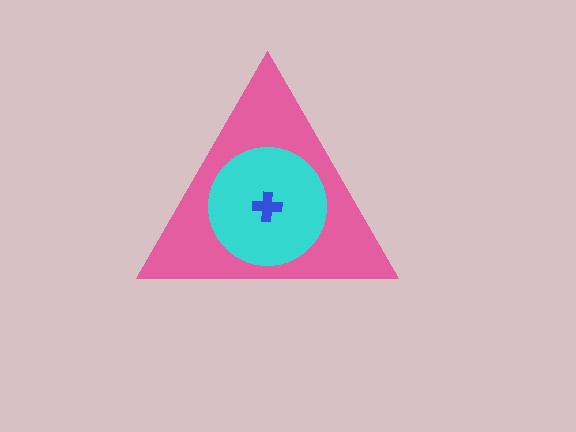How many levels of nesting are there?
3.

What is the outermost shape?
The pink triangle.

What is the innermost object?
The blue cross.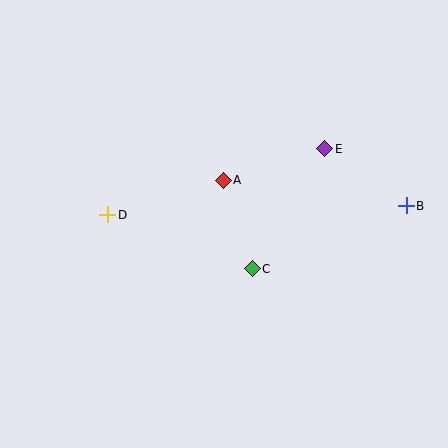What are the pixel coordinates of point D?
Point D is at (108, 215).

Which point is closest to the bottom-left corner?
Point D is closest to the bottom-left corner.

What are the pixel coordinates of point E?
Point E is at (325, 149).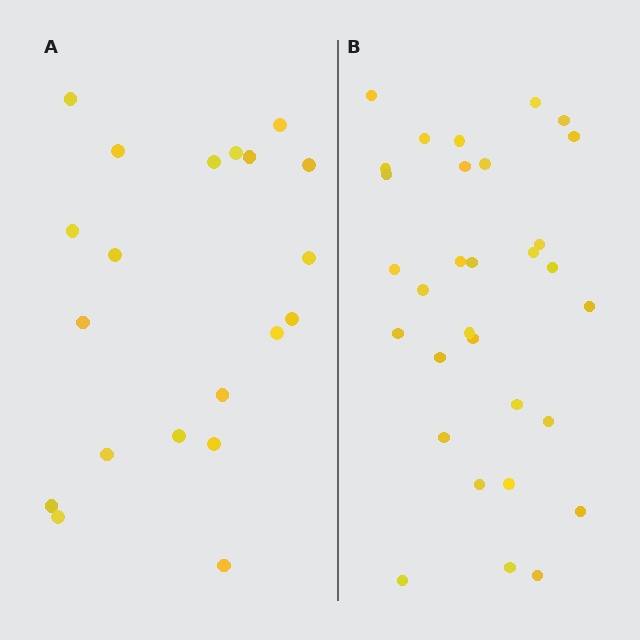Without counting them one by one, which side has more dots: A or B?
Region B (the right region) has more dots.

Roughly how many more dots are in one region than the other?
Region B has roughly 12 or so more dots than region A.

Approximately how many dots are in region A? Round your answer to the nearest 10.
About 20 dots.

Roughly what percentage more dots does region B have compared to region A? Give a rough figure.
About 55% more.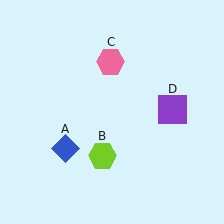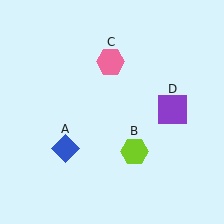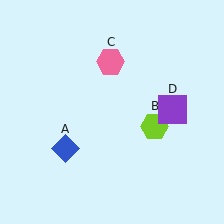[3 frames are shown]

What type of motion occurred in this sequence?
The lime hexagon (object B) rotated counterclockwise around the center of the scene.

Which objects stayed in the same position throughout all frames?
Blue diamond (object A) and pink hexagon (object C) and purple square (object D) remained stationary.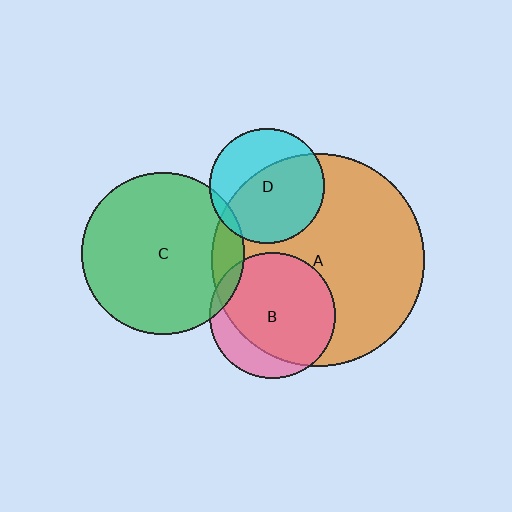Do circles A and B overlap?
Yes.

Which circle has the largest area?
Circle A (orange).